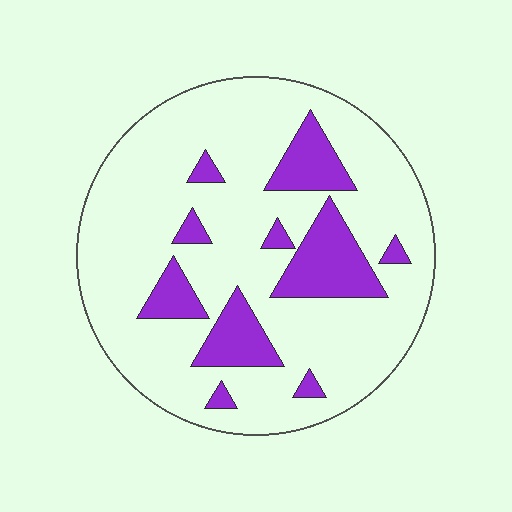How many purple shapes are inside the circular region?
10.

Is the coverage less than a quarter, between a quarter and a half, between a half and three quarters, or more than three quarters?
Less than a quarter.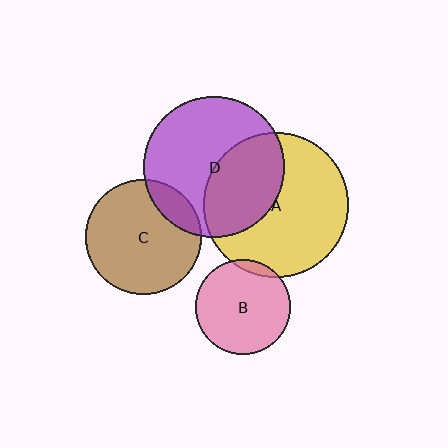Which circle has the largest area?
Circle A (yellow).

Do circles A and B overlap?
Yes.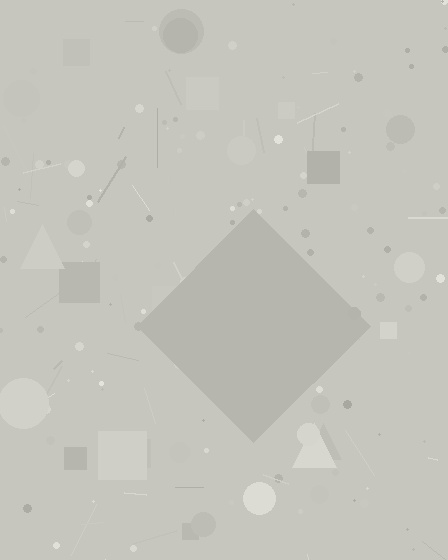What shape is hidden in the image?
A diamond is hidden in the image.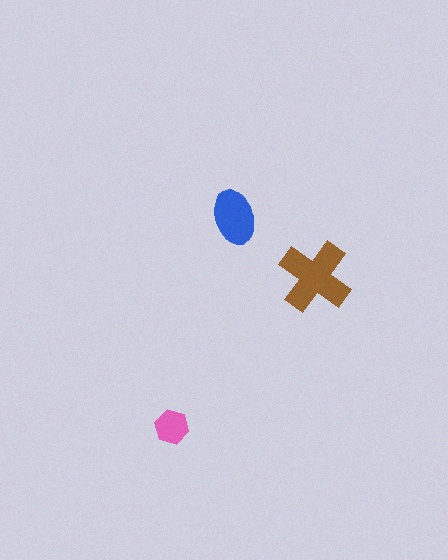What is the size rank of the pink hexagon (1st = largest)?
3rd.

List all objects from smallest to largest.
The pink hexagon, the blue ellipse, the brown cross.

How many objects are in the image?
There are 3 objects in the image.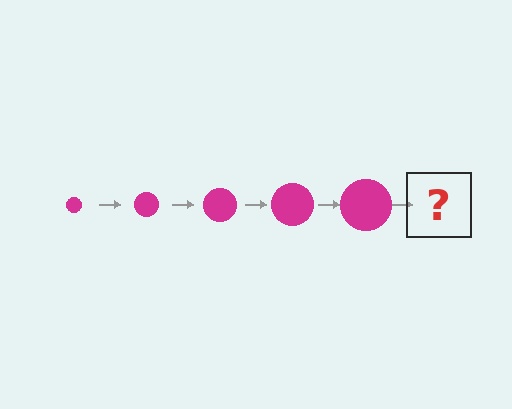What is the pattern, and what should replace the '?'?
The pattern is that the circle gets progressively larger each step. The '?' should be a magenta circle, larger than the previous one.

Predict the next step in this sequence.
The next step is a magenta circle, larger than the previous one.